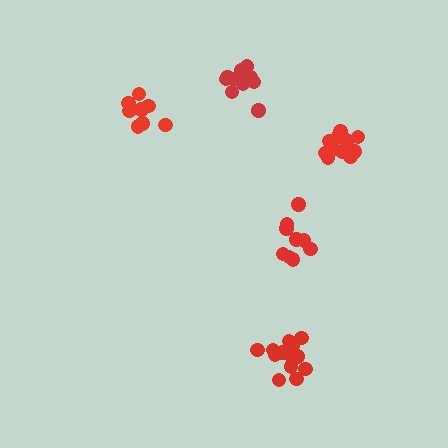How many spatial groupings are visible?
There are 5 spatial groupings.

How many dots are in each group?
Group 1: 12 dots, Group 2: 9 dots, Group 3: 14 dots, Group 4: 10 dots, Group 5: 8 dots (53 total).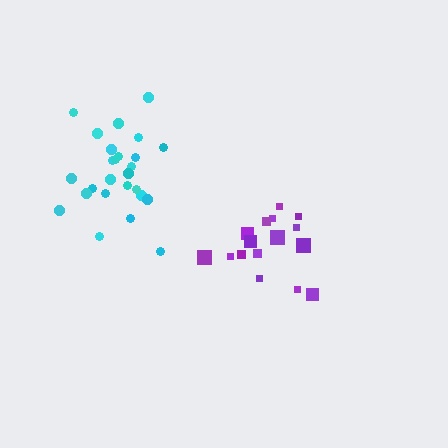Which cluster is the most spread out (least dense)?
Cyan.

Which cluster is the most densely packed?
Purple.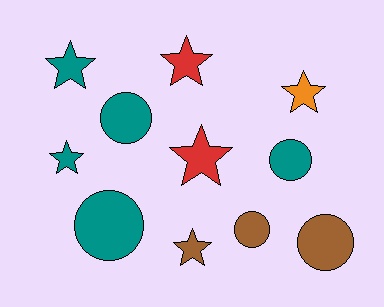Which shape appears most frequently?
Star, with 6 objects.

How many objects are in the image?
There are 11 objects.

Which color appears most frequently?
Teal, with 5 objects.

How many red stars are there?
There are 2 red stars.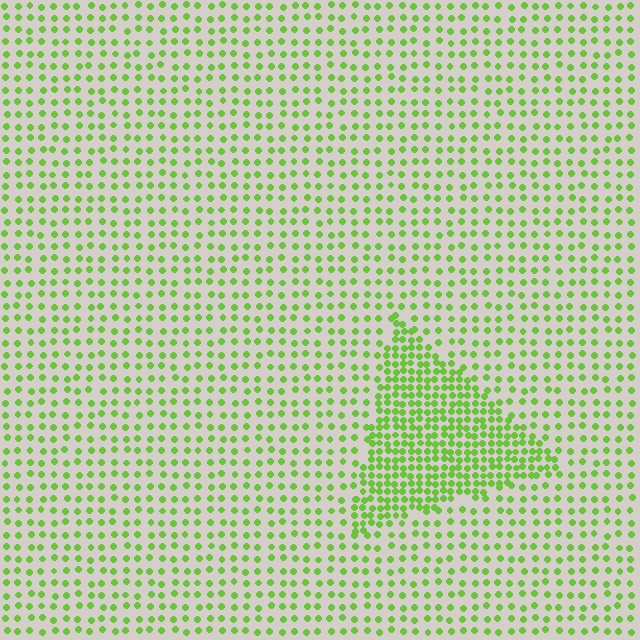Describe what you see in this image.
The image contains small lime elements arranged at two different densities. A triangle-shaped region is visible where the elements are more densely packed than the surrounding area.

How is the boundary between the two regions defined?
The boundary is defined by a change in element density (approximately 2.3x ratio). All elements are the same color, size, and shape.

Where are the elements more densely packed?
The elements are more densely packed inside the triangle boundary.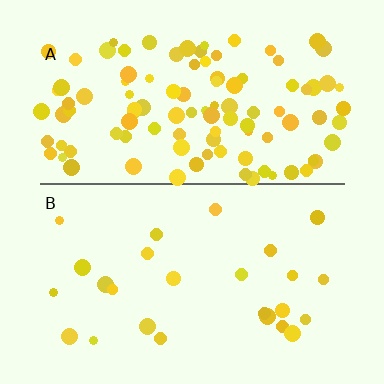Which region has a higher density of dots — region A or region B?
A (the top).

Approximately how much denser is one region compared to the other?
Approximately 4.2× — region A over region B.